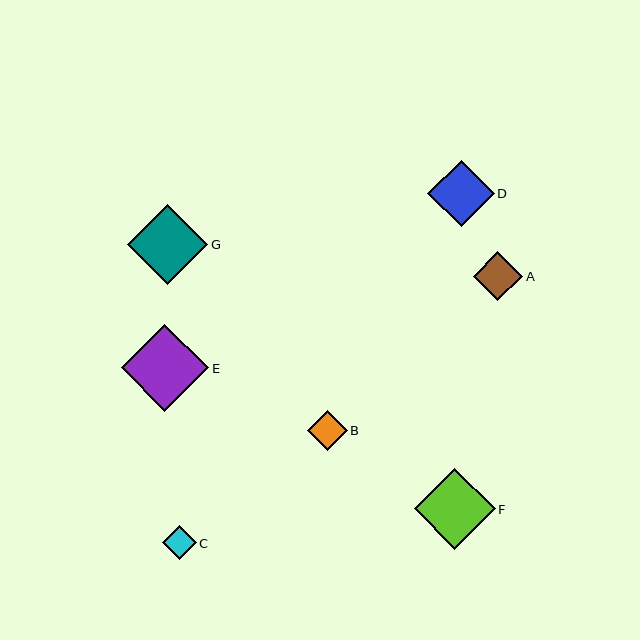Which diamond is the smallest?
Diamond C is the smallest with a size of approximately 34 pixels.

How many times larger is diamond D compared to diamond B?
Diamond D is approximately 1.7 times the size of diamond B.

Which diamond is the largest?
Diamond E is the largest with a size of approximately 88 pixels.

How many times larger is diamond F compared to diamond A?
Diamond F is approximately 1.6 times the size of diamond A.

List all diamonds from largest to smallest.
From largest to smallest: E, F, G, D, A, B, C.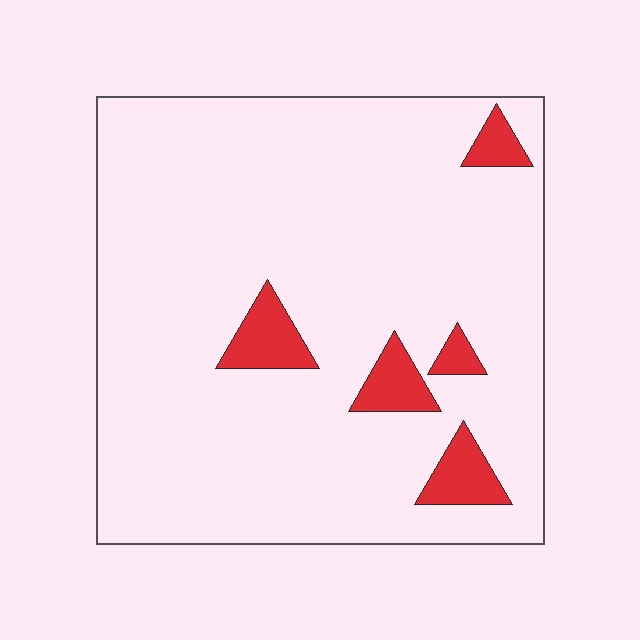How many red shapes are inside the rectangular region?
5.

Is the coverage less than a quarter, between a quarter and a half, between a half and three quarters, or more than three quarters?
Less than a quarter.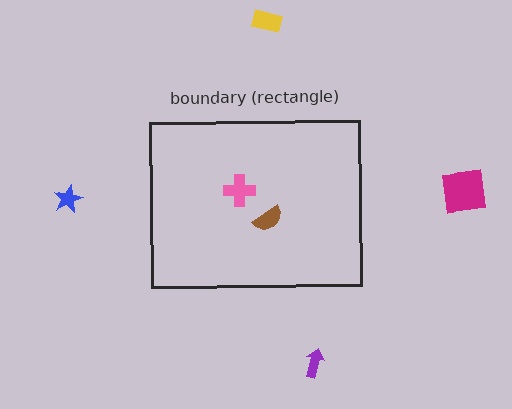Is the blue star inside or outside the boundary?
Outside.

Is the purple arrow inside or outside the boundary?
Outside.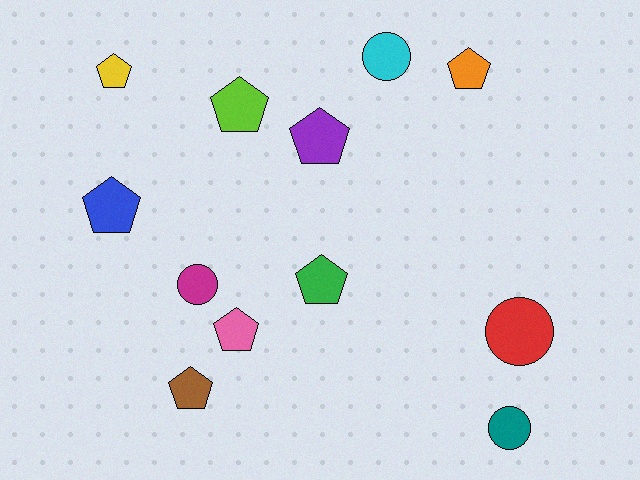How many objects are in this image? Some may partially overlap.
There are 12 objects.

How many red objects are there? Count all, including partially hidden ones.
There is 1 red object.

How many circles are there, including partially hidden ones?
There are 4 circles.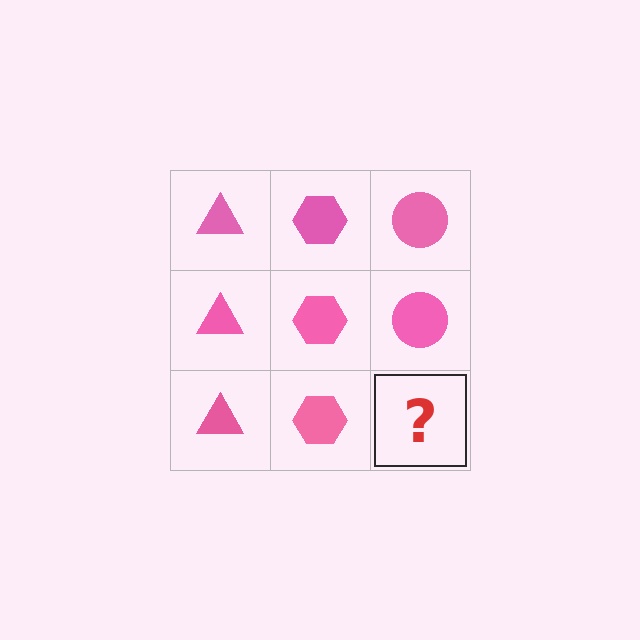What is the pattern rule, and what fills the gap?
The rule is that each column has a consistent shape. The gap should be filled with a pink circle.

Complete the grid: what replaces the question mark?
The question mark should be replaced with a pink circle.